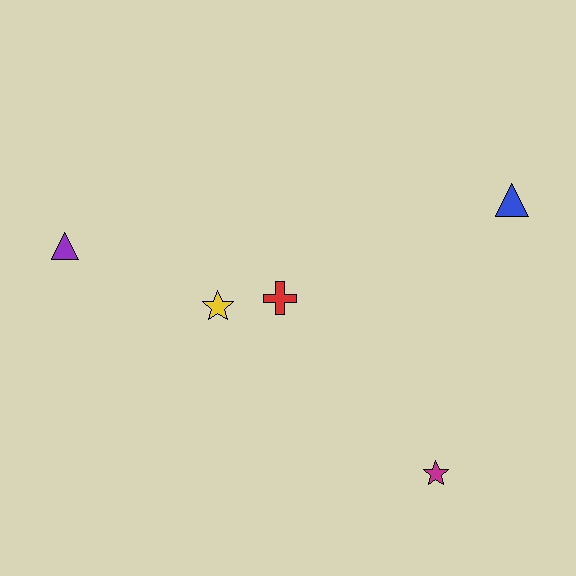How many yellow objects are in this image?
There is 1 yellow object.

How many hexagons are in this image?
There are no hexagons.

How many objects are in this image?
There are 5 objects.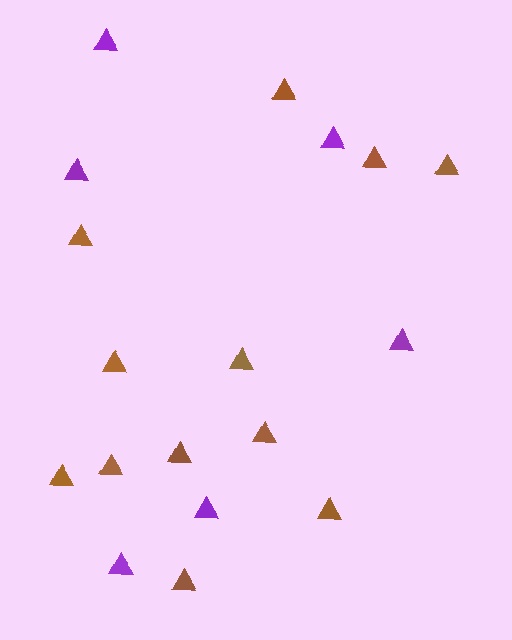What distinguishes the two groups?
There are 2 groups: one group of purple triangles (6) and one group of brown triangles (12).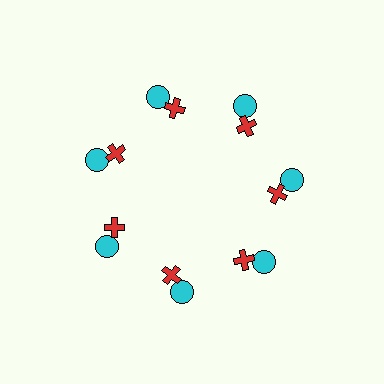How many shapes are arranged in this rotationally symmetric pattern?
There are 14 shapes, arranged in 7 groups of 2.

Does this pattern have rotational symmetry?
Yes, this pattern has 7-fold rotational symmetry. It looks the same after rotating 51 degrees around the center.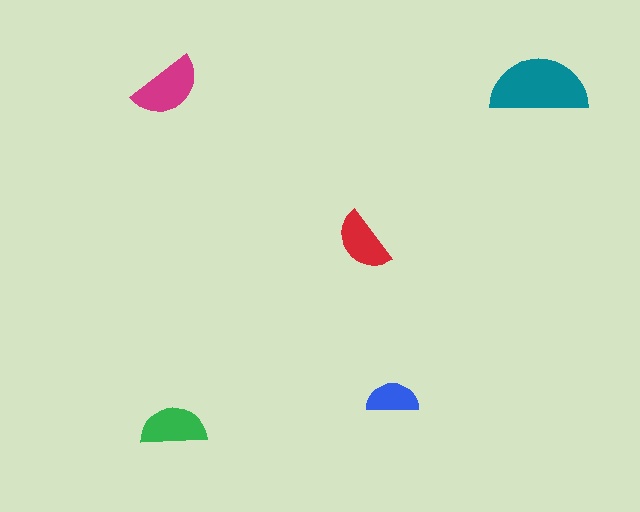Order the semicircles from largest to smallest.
the teal one, the magenta one, the green one, the red one, the blue one.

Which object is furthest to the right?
The teal semicircle is rightmost.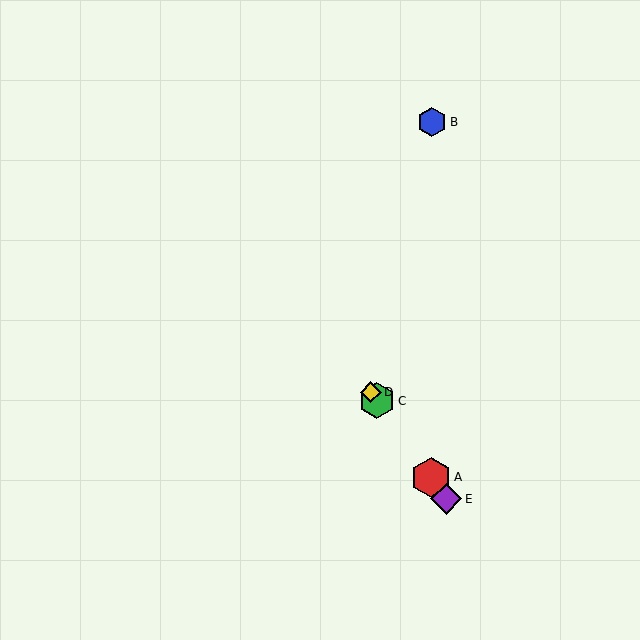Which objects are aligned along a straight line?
Objects A, C, D, E are aligned along a straight line.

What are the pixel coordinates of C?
Object C is at (377, 401).